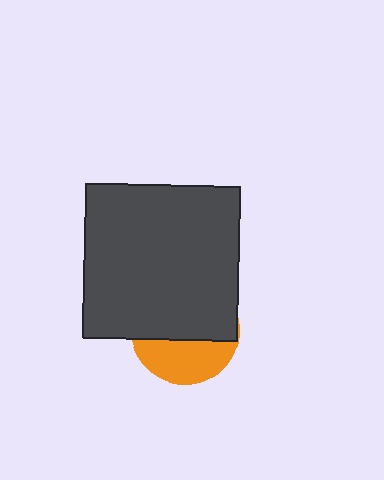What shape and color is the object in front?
The object in front is a dark gray square.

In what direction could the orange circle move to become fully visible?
The orange circle could move down. That would shift it out from behind the dark gray square entirely.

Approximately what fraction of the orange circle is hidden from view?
Roughly 63% of the orange circle is hidden behind the dark gray square.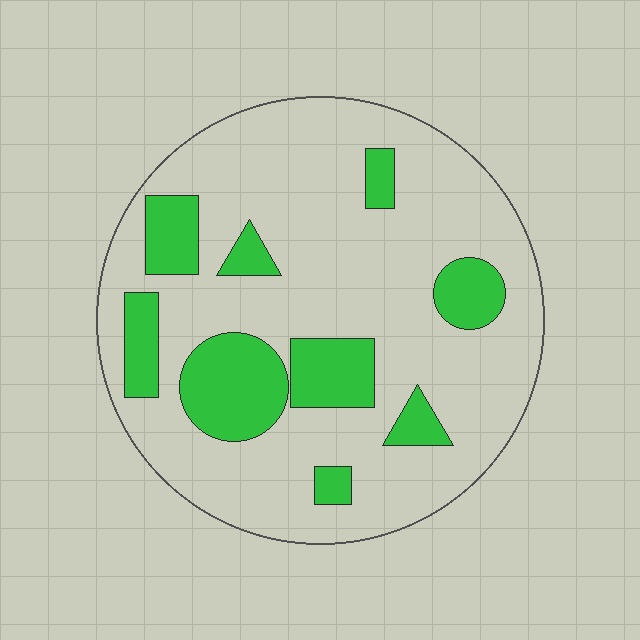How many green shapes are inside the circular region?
9.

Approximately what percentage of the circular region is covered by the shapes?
Approximately 20%.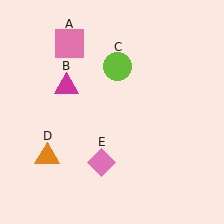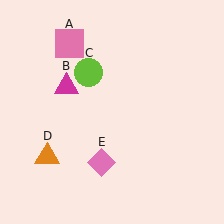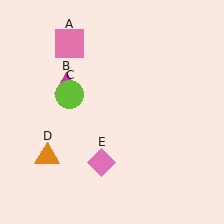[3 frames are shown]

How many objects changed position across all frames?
1 object changed position: lime circle (object C).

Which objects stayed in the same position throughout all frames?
Pink square (object A) and magenta triangle (object B) and orange triangle (object D) and pink diamond (object E) remained stationary.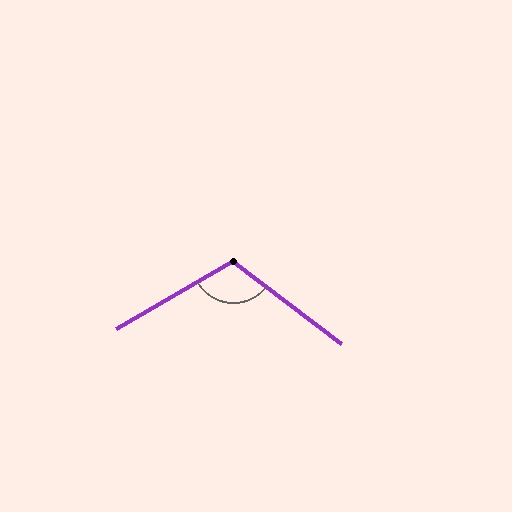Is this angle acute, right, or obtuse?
It is obtuse.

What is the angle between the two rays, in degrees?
Approximately 113 degrees.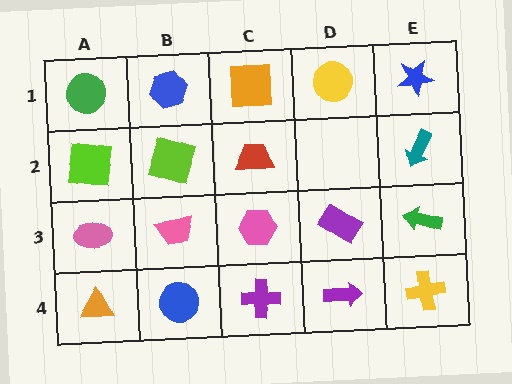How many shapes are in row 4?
5 shapes.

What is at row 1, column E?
A blue star.